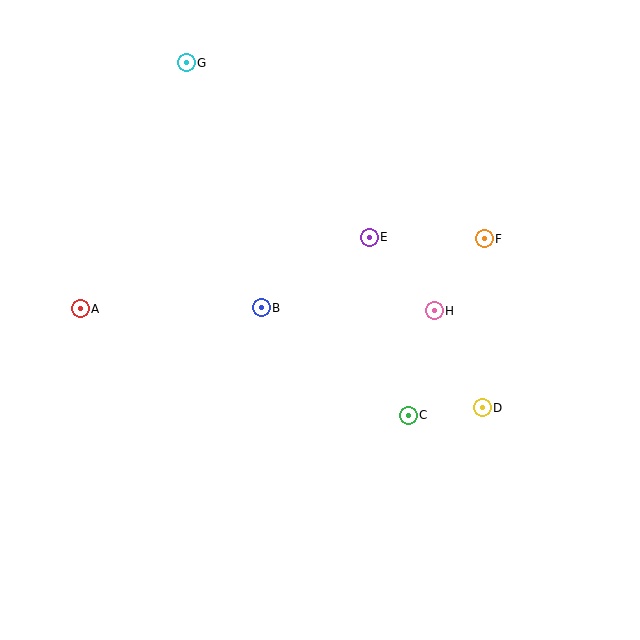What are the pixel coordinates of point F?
Point F is at (484, 239).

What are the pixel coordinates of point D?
Point D is at (482, 408).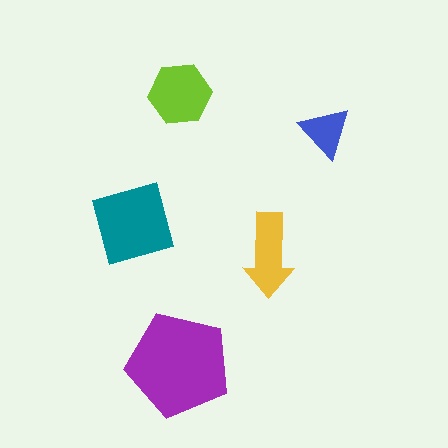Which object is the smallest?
The blue triangle.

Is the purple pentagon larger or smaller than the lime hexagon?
Larger.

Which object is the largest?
The purple pentagon.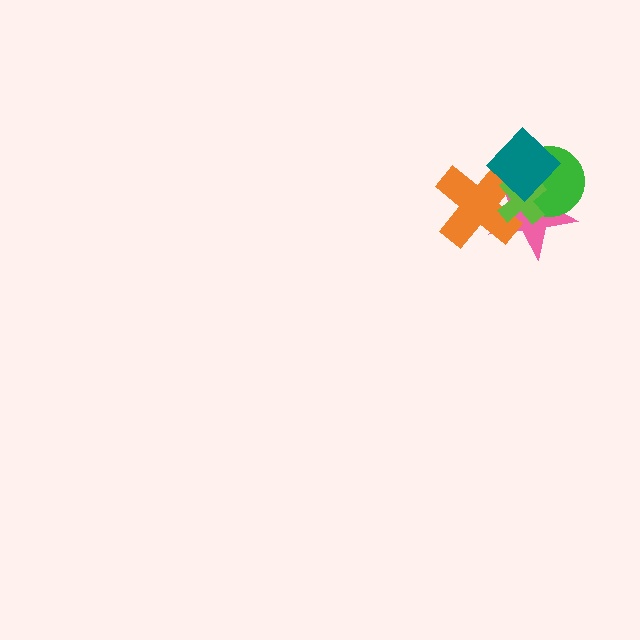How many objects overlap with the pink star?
4 objects overlap with the pink star.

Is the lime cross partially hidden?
Yes, it is partially covered by another shape.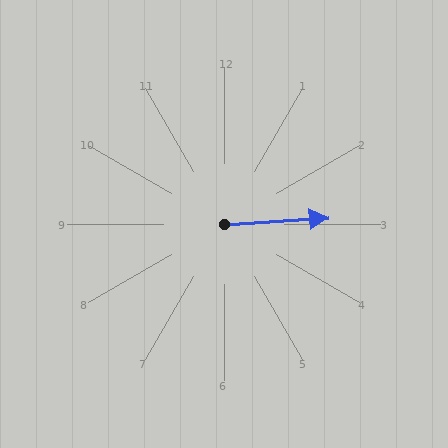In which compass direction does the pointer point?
East.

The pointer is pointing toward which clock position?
Roughly 3 o'clock.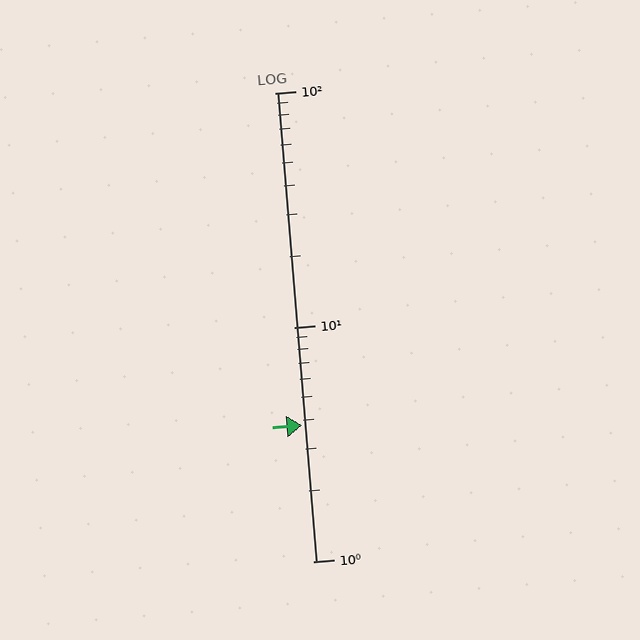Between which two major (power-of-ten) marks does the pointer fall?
The pointer is between 1 and 10.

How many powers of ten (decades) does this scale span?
The scale spans 2 decades, from 1 to 100.